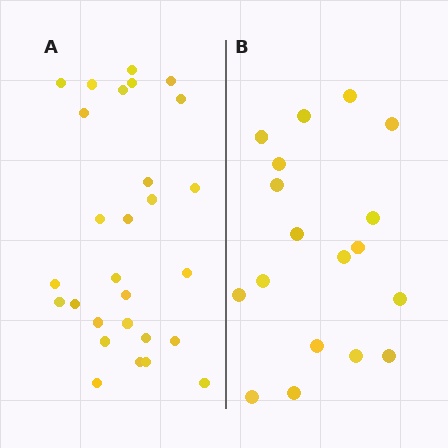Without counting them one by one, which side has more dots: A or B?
Region A (the left region) has more dots.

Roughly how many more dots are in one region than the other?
Region A has roughly 10 or so more dots than region B.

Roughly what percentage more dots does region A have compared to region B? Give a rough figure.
About 55% more.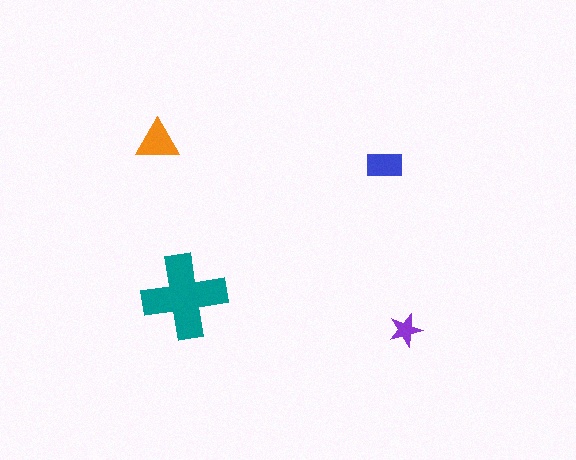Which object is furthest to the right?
The purple star is rightmost.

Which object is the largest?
The teal cross.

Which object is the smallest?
The purple star.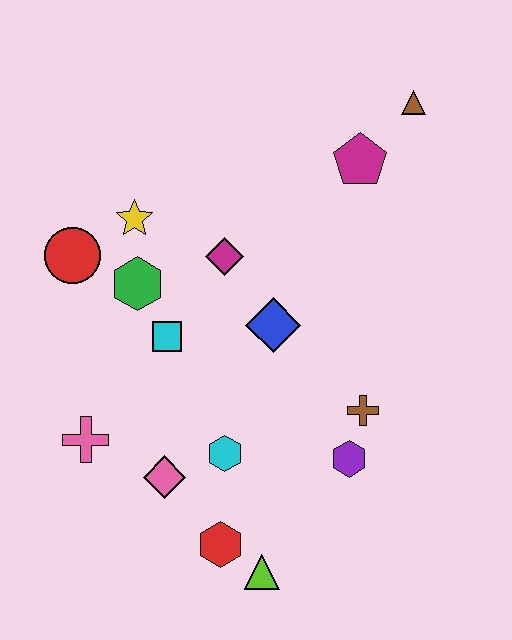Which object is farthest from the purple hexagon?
The brown triangle is farthest from the purple hexagon.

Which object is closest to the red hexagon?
The lime triangle is closest to the red hexagon.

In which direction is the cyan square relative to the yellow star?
The cyan square is below the yellow star.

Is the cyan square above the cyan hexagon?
Yes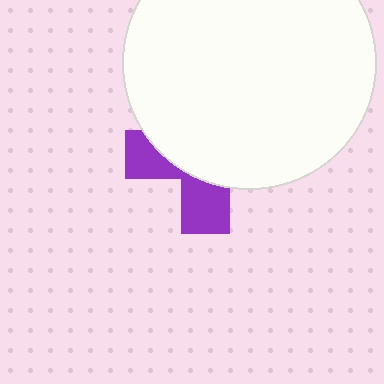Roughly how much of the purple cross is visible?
A small part of it is visible (roughly 33%).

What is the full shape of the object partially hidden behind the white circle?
The partially hidden object is a purple cross.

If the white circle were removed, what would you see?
You would see the complete purple cross.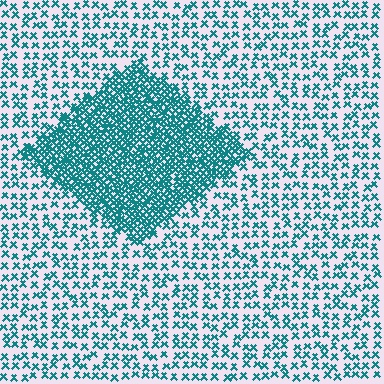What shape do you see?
I see a diamond.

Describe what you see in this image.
The image contains small teal elements arranged at two different densities. A diamond-shaped region is visible where the elements are more densely packed than the surrounding area.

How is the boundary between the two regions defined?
The boundary is defined by a change in element density (approximately 2.8x ratio). All elements are the same color, size, and shape.